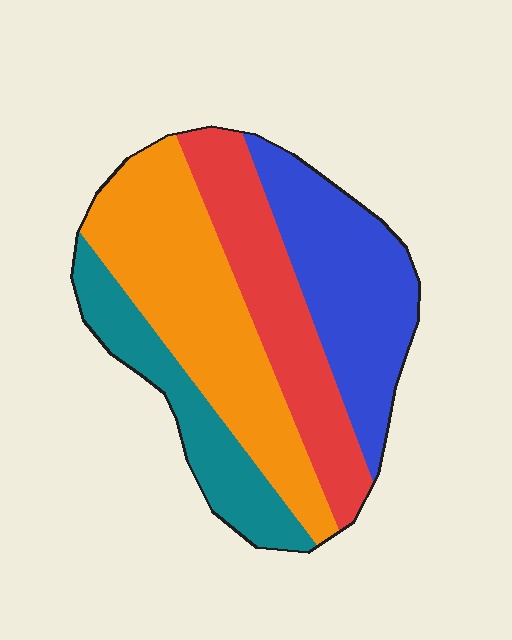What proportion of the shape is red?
Red covers roughly 25% of the shape.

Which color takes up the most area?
Orange, at roughly 35%.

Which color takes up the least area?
Teal, at roughly 15%.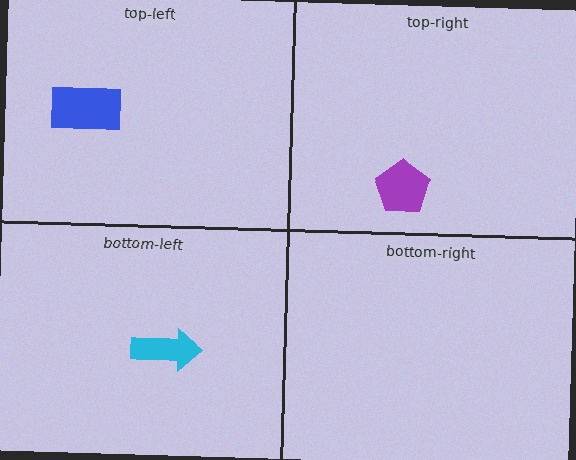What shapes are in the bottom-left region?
The cyan arrow.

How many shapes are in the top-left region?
1.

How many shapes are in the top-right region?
1.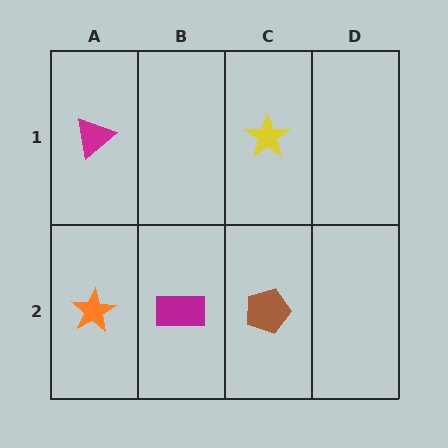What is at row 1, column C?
A yellow star.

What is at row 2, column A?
An orange star.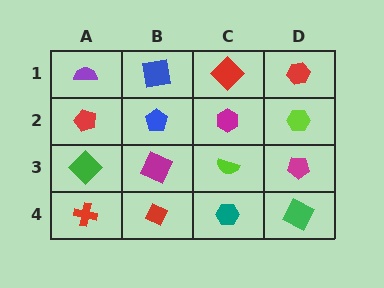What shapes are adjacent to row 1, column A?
A red pentagon (row 2, column A), a blue square (row 1, column B).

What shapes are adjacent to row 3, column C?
A magenta hexagon (row 2, column C), a teal hexagon (row 4, column C), a magenta square (row 3, column B), a magenta pentagon (row 3, column D).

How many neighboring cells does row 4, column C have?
3.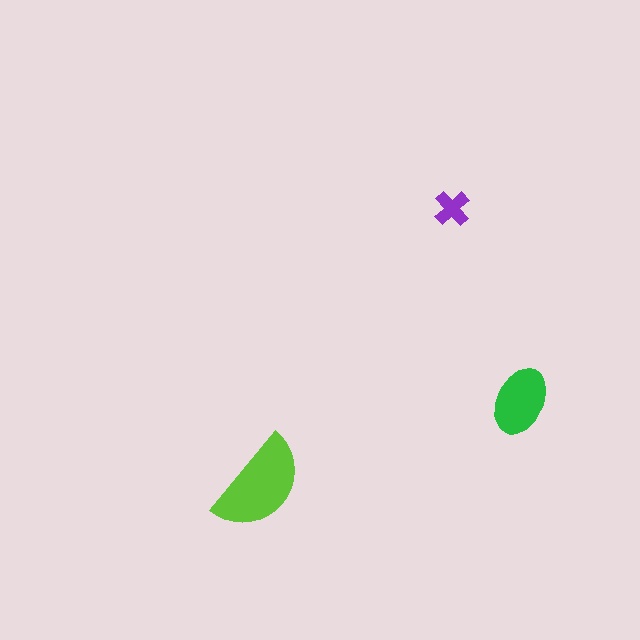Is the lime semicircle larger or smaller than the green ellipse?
Larger.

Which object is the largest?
The lime semicircle.